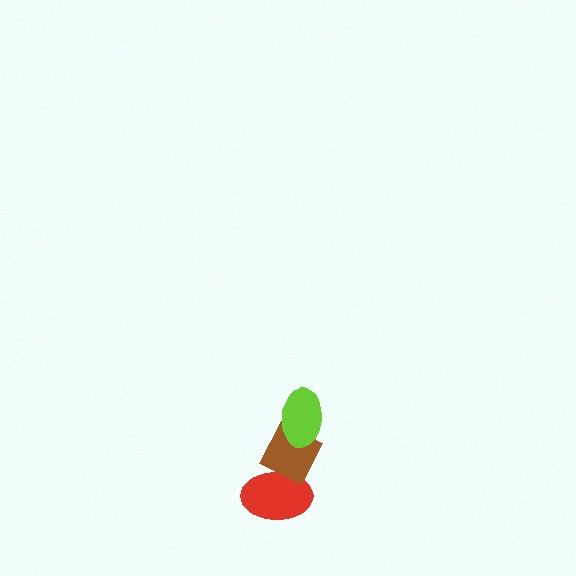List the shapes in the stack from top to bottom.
From top to bottom: the lime ellipse, the brown diamond, the red ellipse.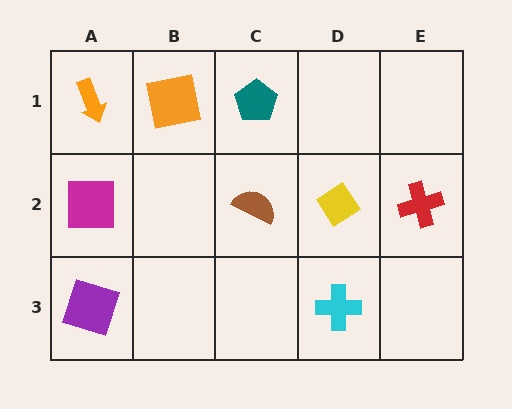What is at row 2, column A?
A magenta square.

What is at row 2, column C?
A brown semicircle.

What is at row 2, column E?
A red cross.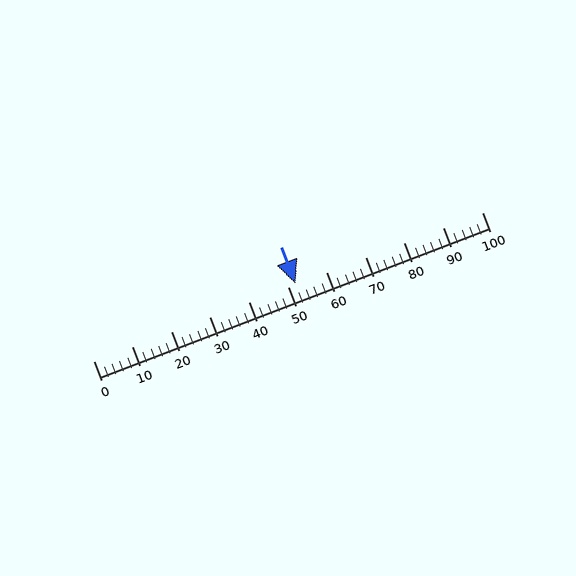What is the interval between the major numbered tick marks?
The major tick marks are spaced 10 units apart.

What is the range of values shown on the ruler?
The ruler shows values from 0 to 100.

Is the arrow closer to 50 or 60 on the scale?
The arrow is closer to 50.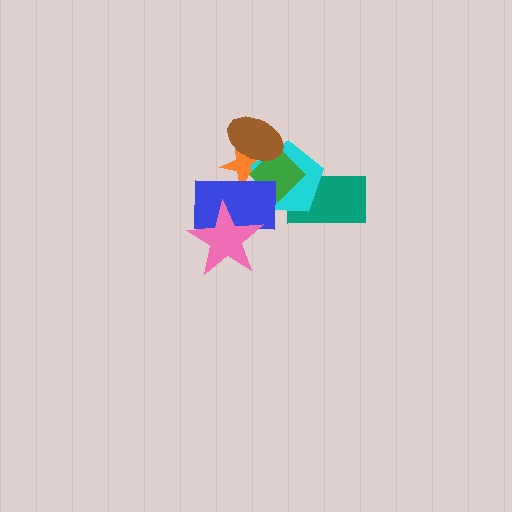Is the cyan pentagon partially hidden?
Yes, it is partially covered by another shape.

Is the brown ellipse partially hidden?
No, no other shape covers it.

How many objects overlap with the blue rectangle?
4 objects overlap with the blue rectangle.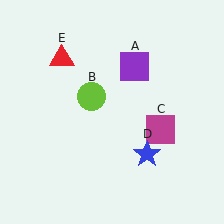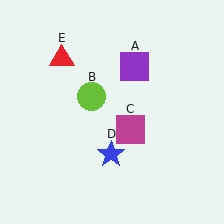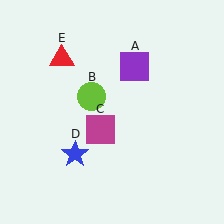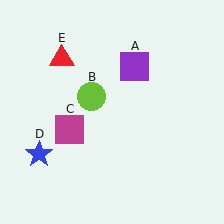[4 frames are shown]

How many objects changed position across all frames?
2 objects changed position: magenta square (object C), blue star (object D).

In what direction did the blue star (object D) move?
The blue star (object D) moved left.